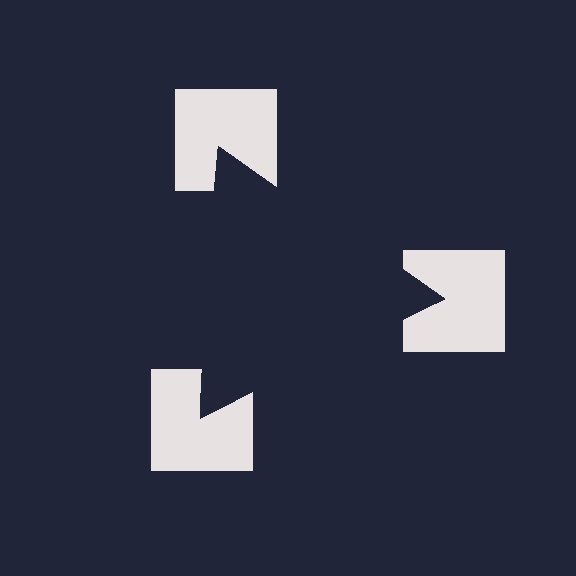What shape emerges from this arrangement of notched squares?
An illusory triangle — its edges are inferred from the aligned wedge cuts in the notched squares, not physically drawn.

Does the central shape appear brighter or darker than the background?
It typically appears slightly darker than the background, even though no actual brightness change is drawn.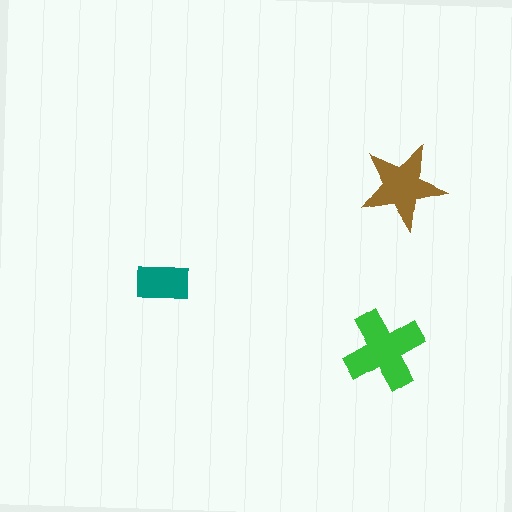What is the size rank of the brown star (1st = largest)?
2nd.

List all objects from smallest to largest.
The teal rectangle, the brown star, the green cross.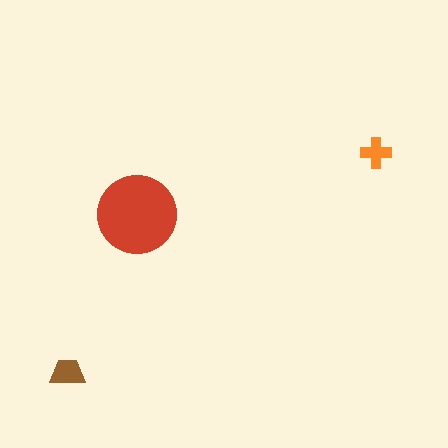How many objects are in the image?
There are 3 objects in the image.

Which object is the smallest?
The orange cross.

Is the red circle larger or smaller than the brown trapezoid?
Larger.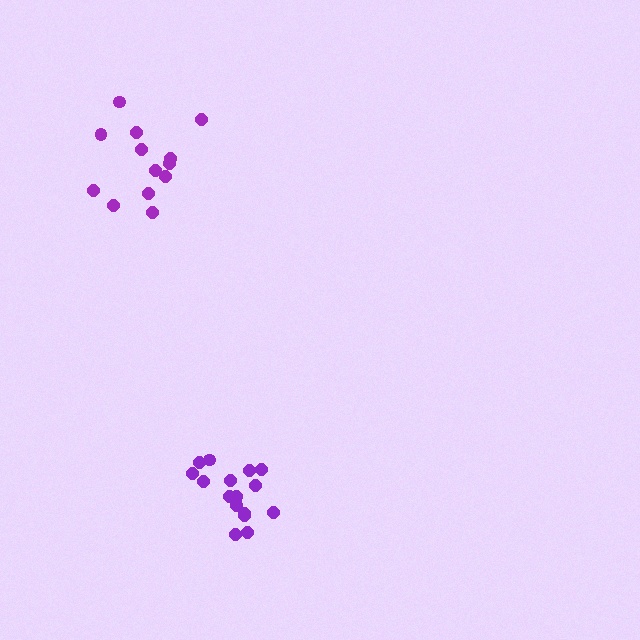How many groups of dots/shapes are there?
There are 2 groups.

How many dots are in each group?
Group 1: 17 dots, Group 2: 13 dots (30 total).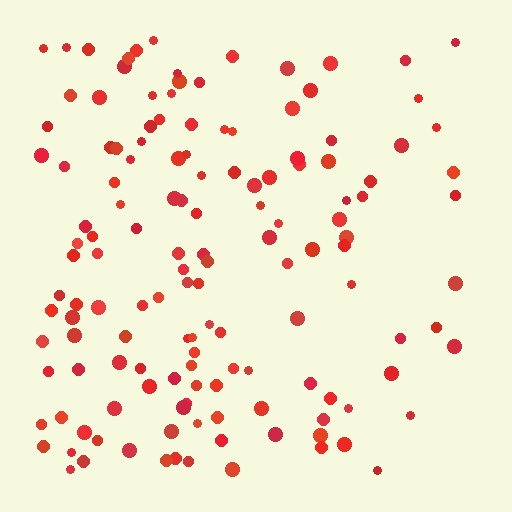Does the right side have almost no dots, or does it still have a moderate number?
Still a moderate number, just noticeably fewer than the left.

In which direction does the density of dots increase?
From right to left, with the left side densest.